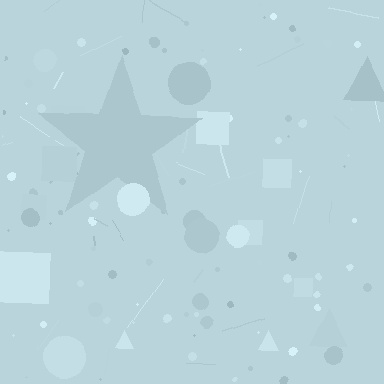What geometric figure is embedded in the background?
A star is embedded in the background.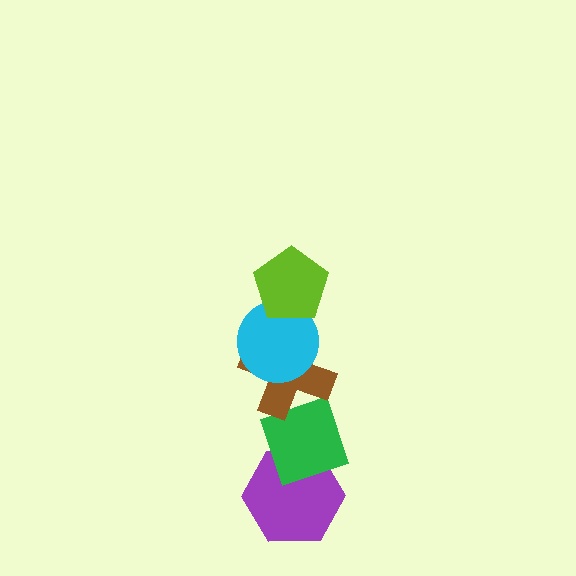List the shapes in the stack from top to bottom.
From top to bottom: the lime pentagon, the cyan circle, the brown cross, the green diamond, the purple hexagon.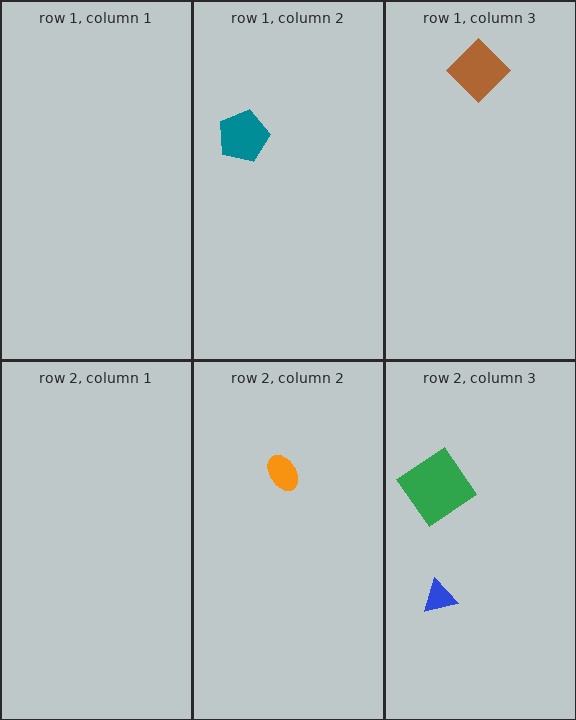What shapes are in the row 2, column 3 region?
The blue triangle, the green diamond.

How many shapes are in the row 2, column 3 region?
2.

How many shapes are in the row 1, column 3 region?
1.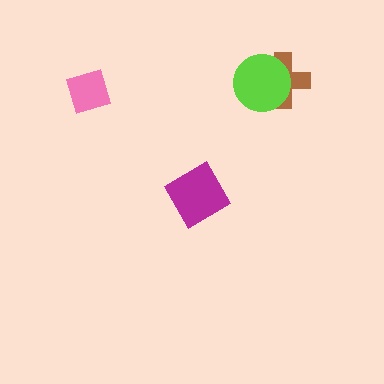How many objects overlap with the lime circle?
1 object overlaps with the lime circle.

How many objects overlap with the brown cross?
1 object overlaps with the brown cross.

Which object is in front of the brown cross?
The lime circle is in front of the brown cross.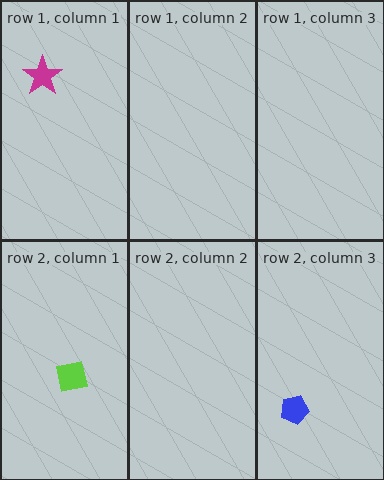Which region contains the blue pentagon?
The row 2, column 3 region.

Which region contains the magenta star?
The row 1, column 1 region.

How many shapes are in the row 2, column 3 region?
1.